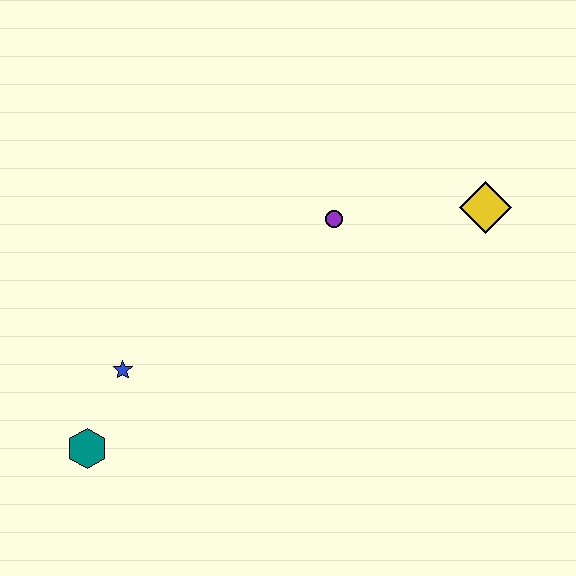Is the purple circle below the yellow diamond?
Yes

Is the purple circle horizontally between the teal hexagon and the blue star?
No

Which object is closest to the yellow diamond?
The purple circle is closest to the yellow diamond.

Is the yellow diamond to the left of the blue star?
No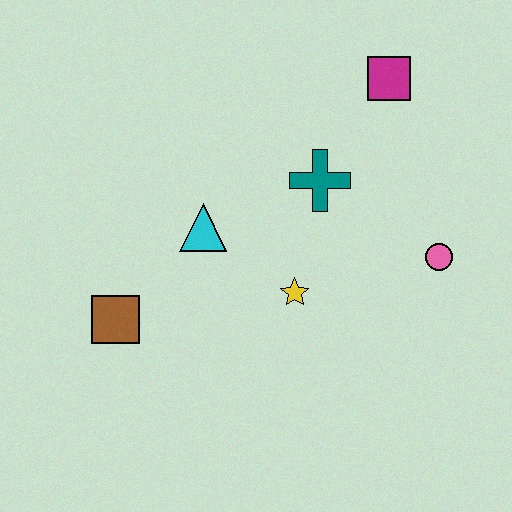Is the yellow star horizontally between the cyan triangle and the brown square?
No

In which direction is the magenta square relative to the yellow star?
The magenta square is above the yellow star.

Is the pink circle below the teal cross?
Yes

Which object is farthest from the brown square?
The magenta square is farthest from the brown square.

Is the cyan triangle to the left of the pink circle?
Yes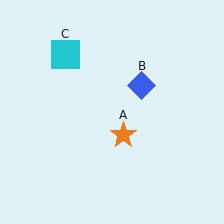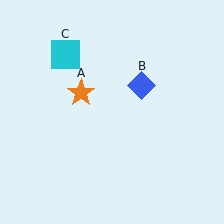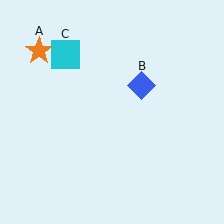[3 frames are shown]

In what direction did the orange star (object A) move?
The orange star (object A) moved up and to the left.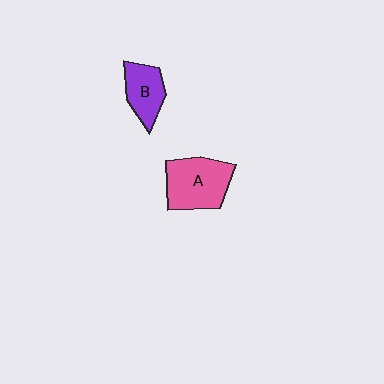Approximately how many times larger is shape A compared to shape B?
Approximately 1.6 times.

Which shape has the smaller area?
Shape B (purple).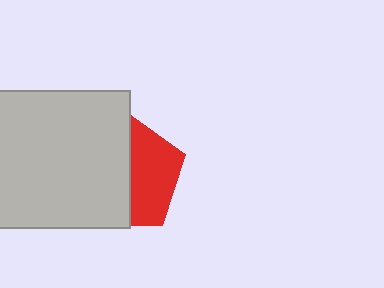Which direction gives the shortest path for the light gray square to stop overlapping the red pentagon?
Moving left gives the shortest separation.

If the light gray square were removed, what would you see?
You would see the complete red pentagon.